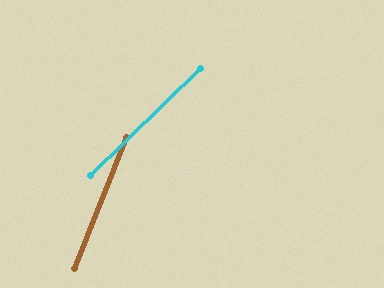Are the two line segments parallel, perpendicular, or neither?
Neither parallel nor perpendicular — they differ by about 24°.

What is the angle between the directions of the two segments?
Approximately 24 degrees.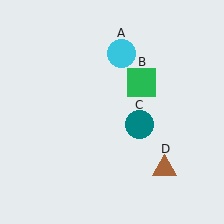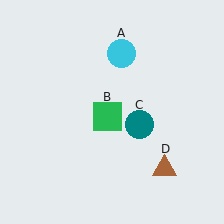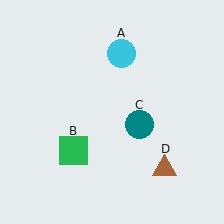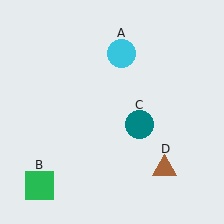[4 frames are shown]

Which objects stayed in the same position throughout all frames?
Cyan circle (object A) and teal circle (object C) and brown triangle (object D) remained stationary.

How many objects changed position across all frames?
1 object changed position: green square (object B).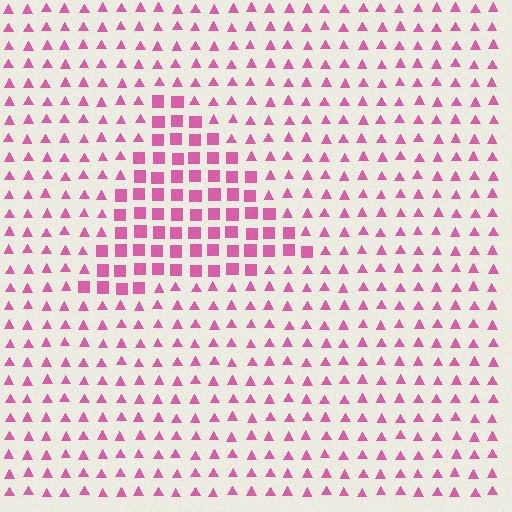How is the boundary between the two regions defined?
The boundary is defined by a change in element shape: squares inside vs. triangles outside. All elements share the same color and spacing.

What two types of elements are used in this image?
The image uses squares inside the triangle region and triangles outside it.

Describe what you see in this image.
The image is filled with small pink elements arranged in a uniform grid. A triangle-shaped region contains squares, while the surrounding area contains triangles. The boundary is defined purely by the change in element shape.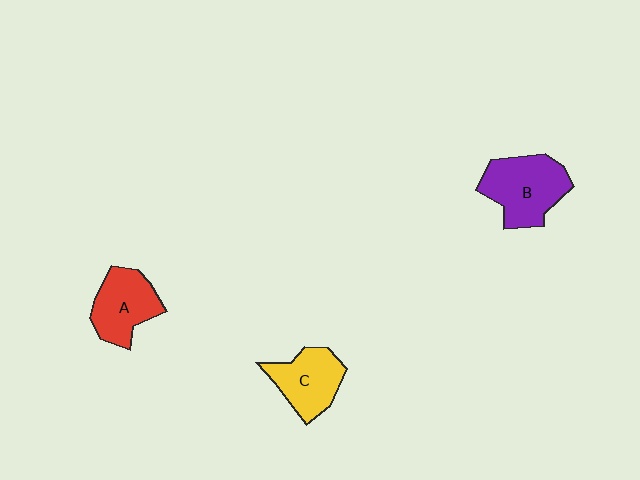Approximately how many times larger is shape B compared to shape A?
Approximately 1.2 times.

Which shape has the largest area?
Shape B (purple).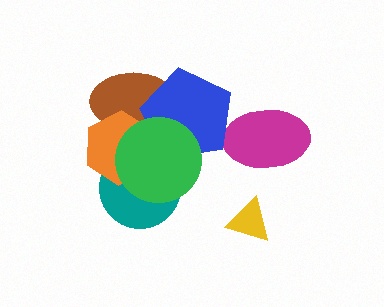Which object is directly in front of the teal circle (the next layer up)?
The orange hexagon is directly in front of the teal circle.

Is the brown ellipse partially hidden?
Yes, it is partially covered by another shape.